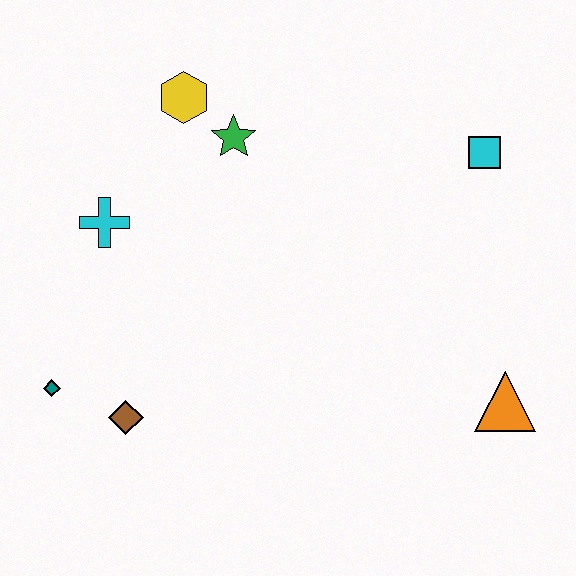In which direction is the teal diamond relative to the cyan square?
The teal diamond is to the left of the cyan square.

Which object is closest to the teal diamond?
The brown diamond is closest to the teal diamond.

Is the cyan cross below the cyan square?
Yes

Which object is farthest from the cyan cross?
The orange triangle is farthest from the cyan cross.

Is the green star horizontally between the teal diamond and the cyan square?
Yes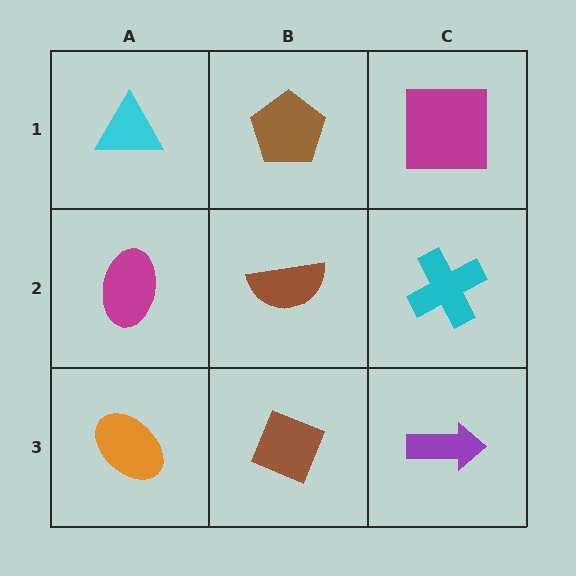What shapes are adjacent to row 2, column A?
A cyan triangle (row 1, column A), an orange ellipse (row 3, column A), a brown semicircle (row 2, column B).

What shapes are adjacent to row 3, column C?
A cyan cross (row 2, column C), a brown diamond (row 3, column B).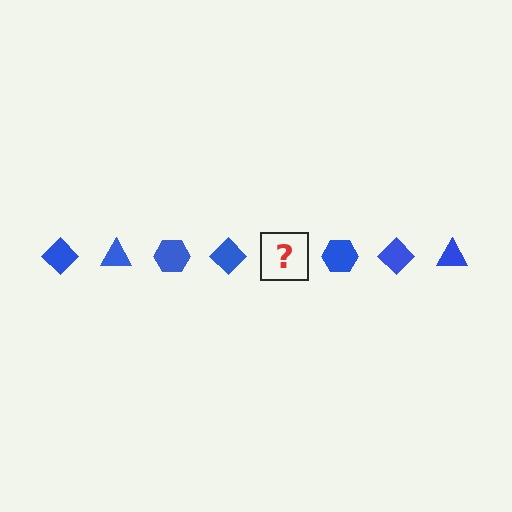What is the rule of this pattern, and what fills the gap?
The rule is that the pattern cycles through diamond, triangle, hexagon shapes in blue. The gap should be filled with a blue triangle.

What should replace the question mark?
The question mark should be replaced with a blue triangle.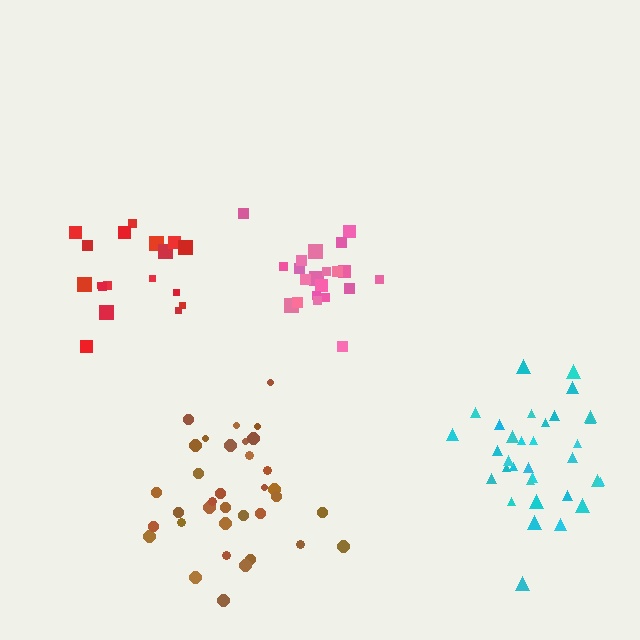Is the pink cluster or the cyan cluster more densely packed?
Pink.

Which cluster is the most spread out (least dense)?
Brown.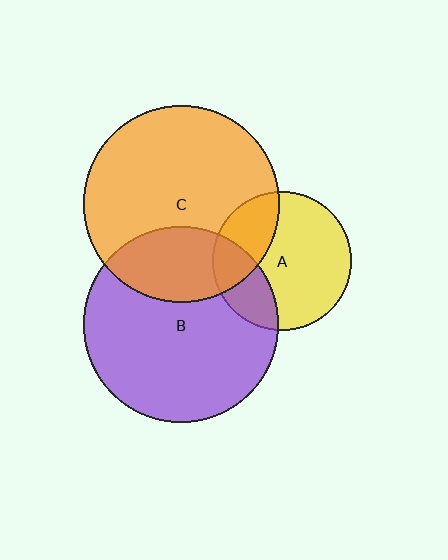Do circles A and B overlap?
Yes.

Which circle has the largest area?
Circle C (orange).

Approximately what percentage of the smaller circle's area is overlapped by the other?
Approximately 25%.